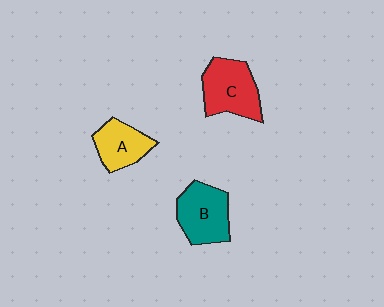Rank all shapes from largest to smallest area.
From largest to smallest: C (red), B (teal), A (yellow).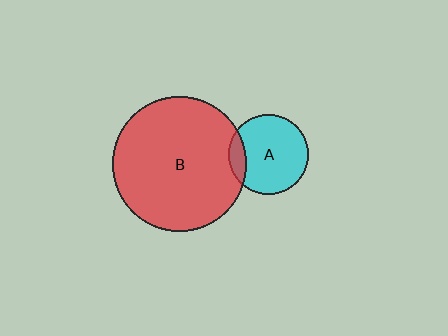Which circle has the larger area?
Circle B (red).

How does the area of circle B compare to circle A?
Approximately 2.8 times.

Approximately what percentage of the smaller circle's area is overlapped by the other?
Approximately 15%.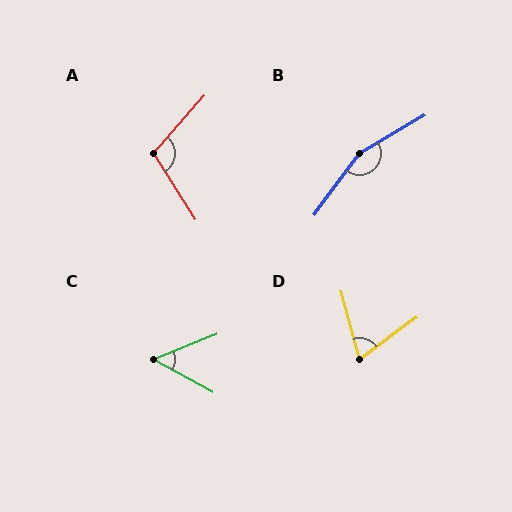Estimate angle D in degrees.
Approximately 69 degrees.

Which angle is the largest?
B, at approximately 157 degrees.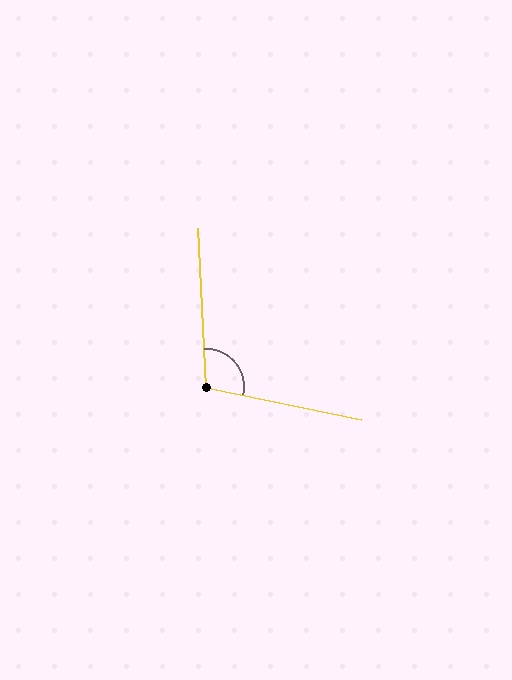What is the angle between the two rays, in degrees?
Approximately 104 degrees.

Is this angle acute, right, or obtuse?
It is obtuse.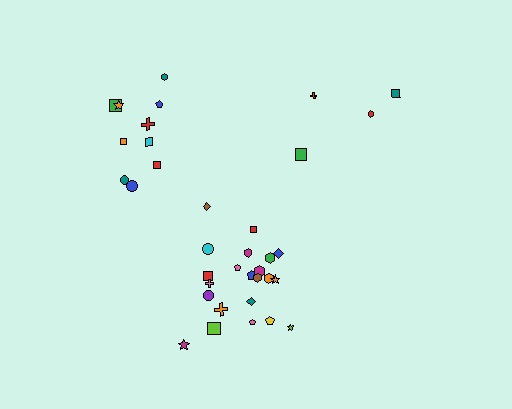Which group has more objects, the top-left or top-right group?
The top-left group.